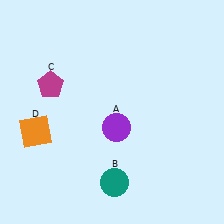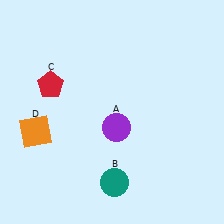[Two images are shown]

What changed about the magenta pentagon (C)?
In Image 1, C is magenta. In Image 2, it changed to red.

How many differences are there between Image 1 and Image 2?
There is 1 difference between the two images.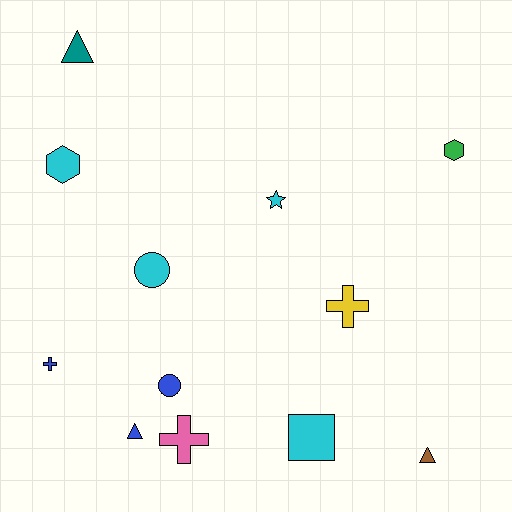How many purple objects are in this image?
There are no purple objects.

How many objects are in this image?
There are 12 objects.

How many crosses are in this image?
There are 3 crosses.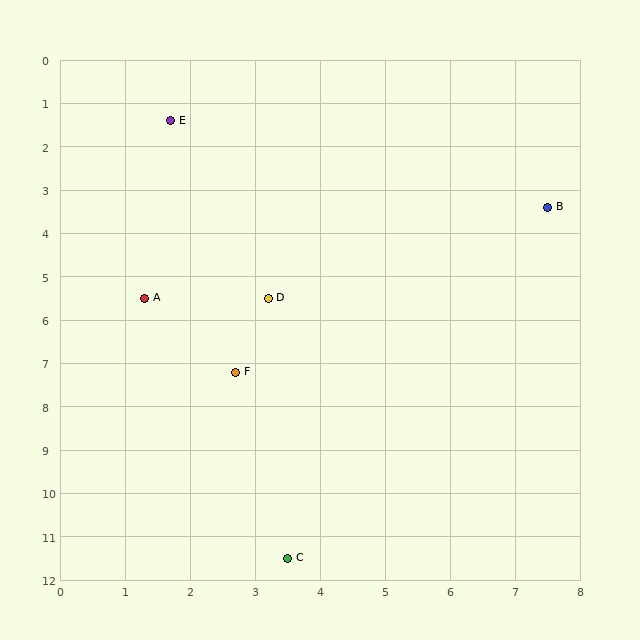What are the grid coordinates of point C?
Point C is at approximately (3.5, 11.5).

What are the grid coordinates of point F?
Point F is at approximately (2.7, 7.2).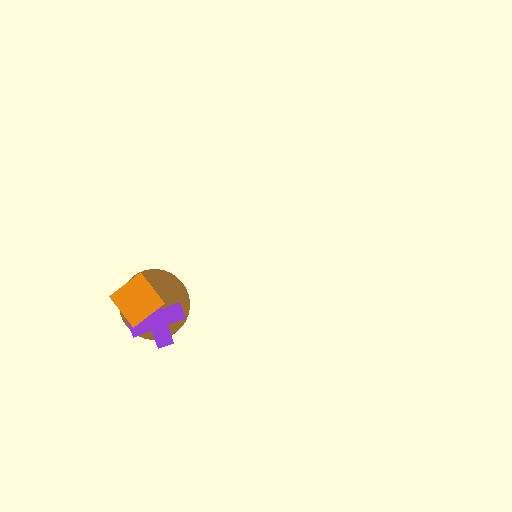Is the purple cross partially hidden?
Yes, it is partially covered by another shape.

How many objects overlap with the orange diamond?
2 objects overlap with the orange diamond.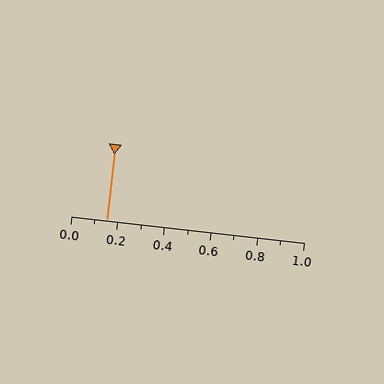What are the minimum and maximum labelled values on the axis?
The axis runs from 0.0 to 1.0.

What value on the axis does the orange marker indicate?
The marker indicates approximately 0.15.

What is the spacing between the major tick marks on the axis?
The major ticks are spaced 0.2 apart.